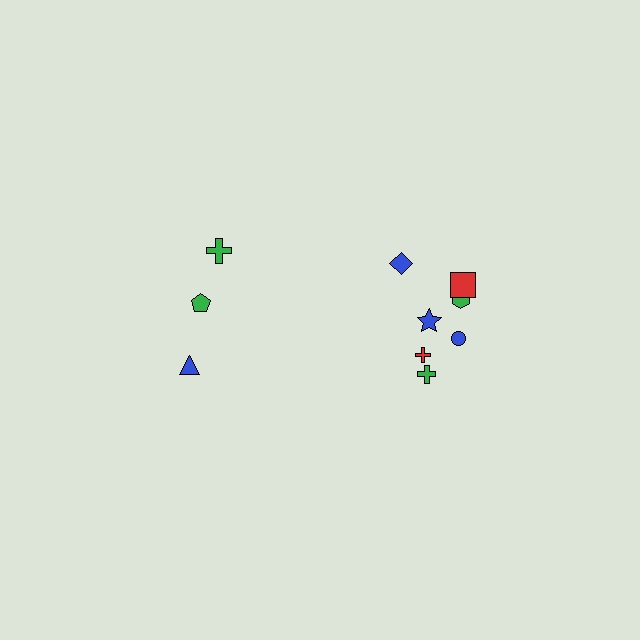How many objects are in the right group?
There are 7 objects.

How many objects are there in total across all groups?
There are 10 objects.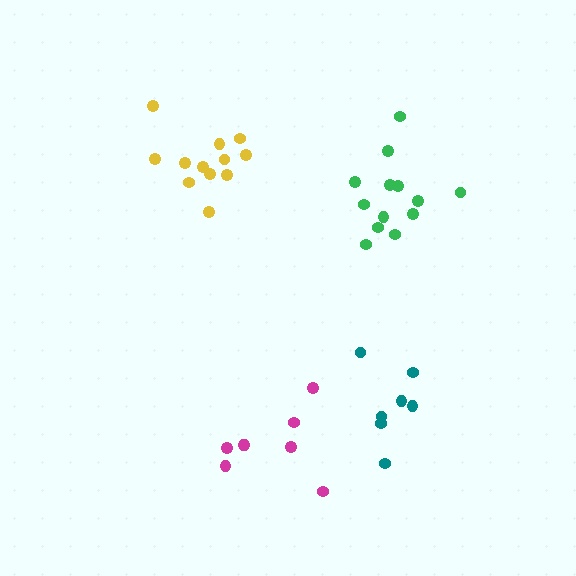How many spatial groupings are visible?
There are 4 spatial groupings.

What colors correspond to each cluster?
The clusters are colored: yellow, magenta, teal, green.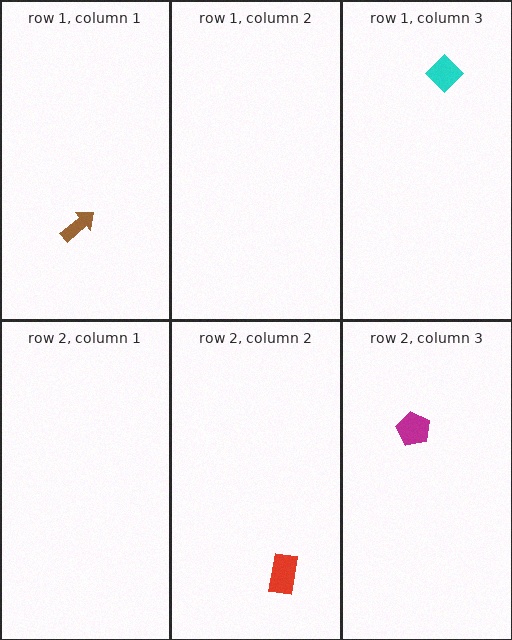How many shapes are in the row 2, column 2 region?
1.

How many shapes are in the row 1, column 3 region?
1.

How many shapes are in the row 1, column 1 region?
1.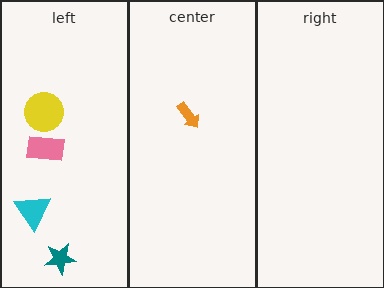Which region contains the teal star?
The left region.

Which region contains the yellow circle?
The left region.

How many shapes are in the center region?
1.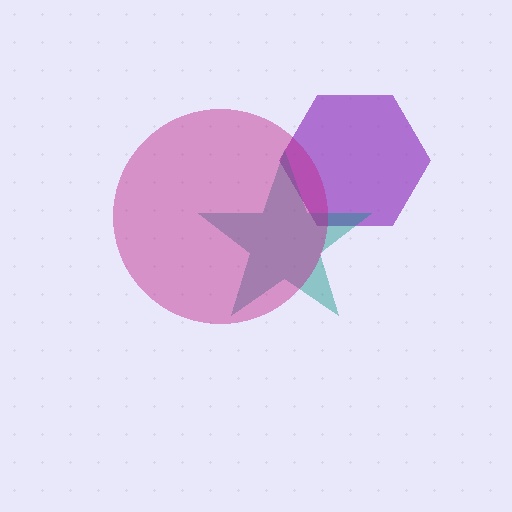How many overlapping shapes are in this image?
There are 3 overlapping shapes in the image.